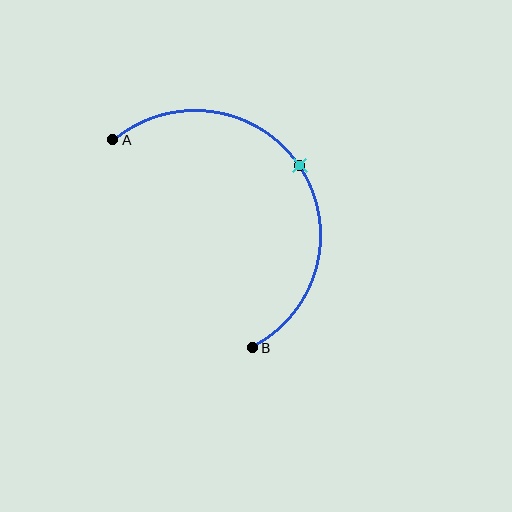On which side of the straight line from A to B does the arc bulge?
The arc bulges above and to the right of the straight line connecting A and B.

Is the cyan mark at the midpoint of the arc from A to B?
Yes. The cyan mark lies on the arc at equal arc-length from both A and B — it is the arc midpoint.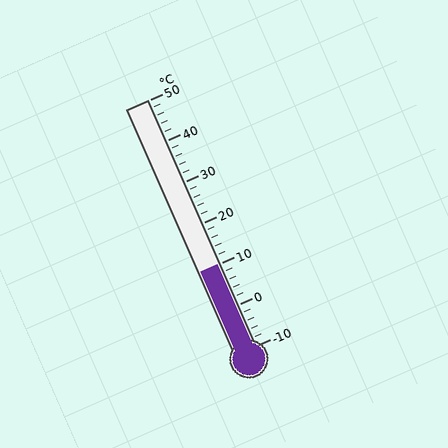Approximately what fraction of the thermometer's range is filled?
The thermometer is filled to approximately 35% of its range.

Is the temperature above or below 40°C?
The temperature is below 40°C.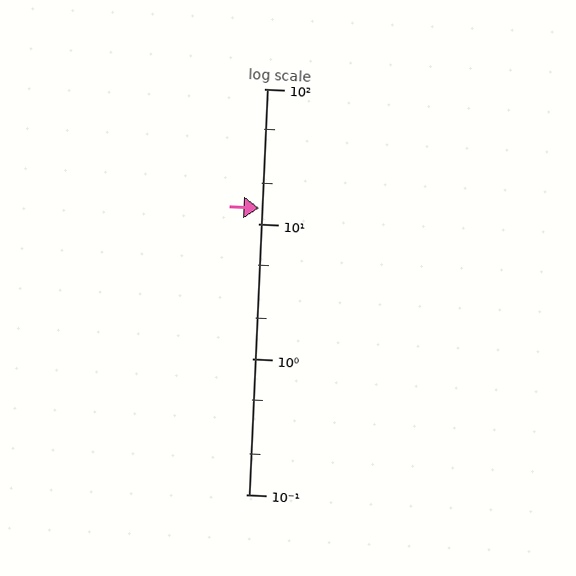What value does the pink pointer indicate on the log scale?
The pointer indicates approximately 13.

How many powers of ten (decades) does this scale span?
The scale spans 3 decades, from 0.1 to 100.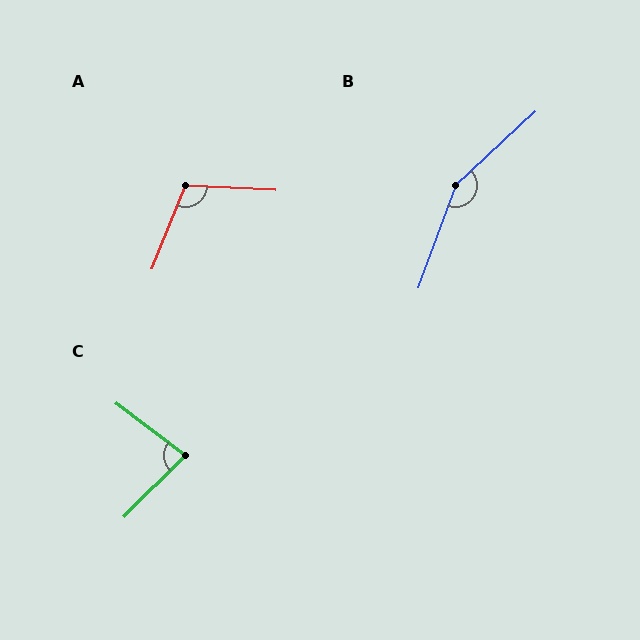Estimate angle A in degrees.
Approximately 109 degrees.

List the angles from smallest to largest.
C (82°), A (109°), B (153°).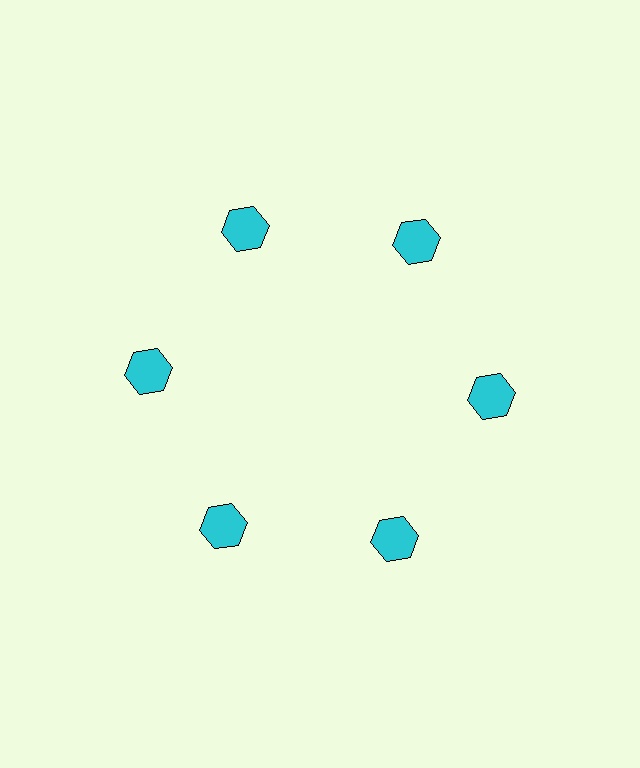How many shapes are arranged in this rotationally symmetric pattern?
There are 6 shapes, arranged in 6 groups of 1.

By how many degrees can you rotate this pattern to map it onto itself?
The pattern maps onto itself every 60 degrees of rotation.